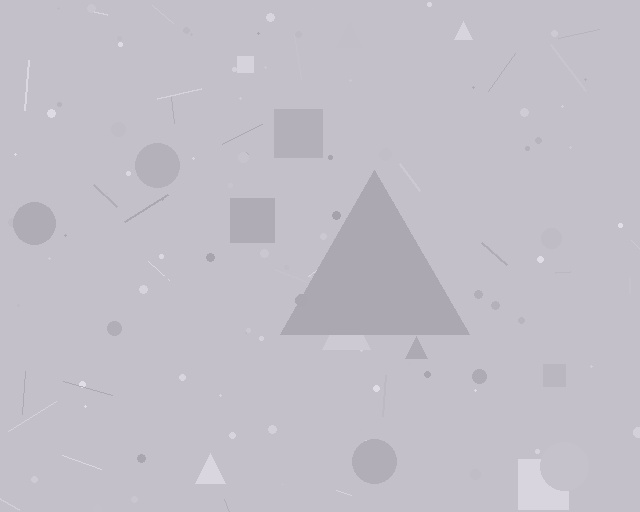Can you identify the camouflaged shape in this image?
The camouflaged shape is a triangle.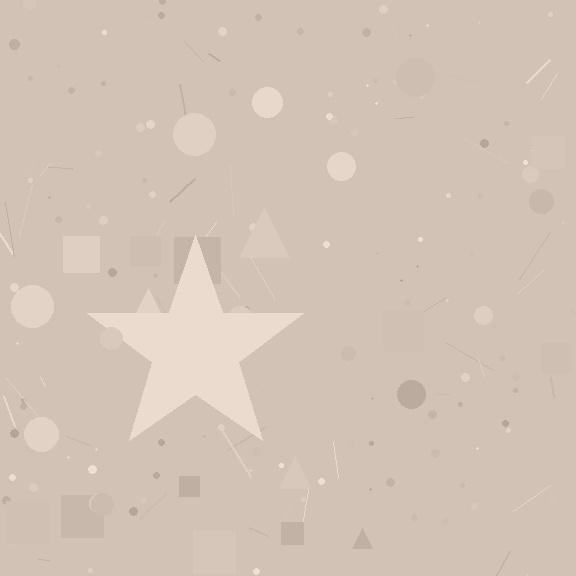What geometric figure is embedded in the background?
A star is embedded in the background.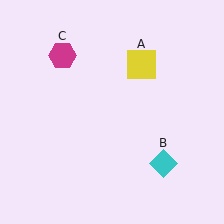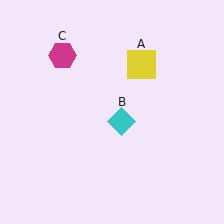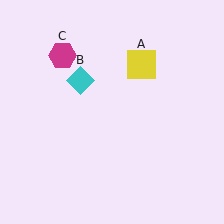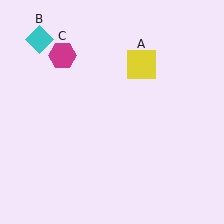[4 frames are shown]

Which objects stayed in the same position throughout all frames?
Yellow square (object A) and magenta hexagon (object C) remained stationary.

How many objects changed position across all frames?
1 object changed position: cyan diamond (object B).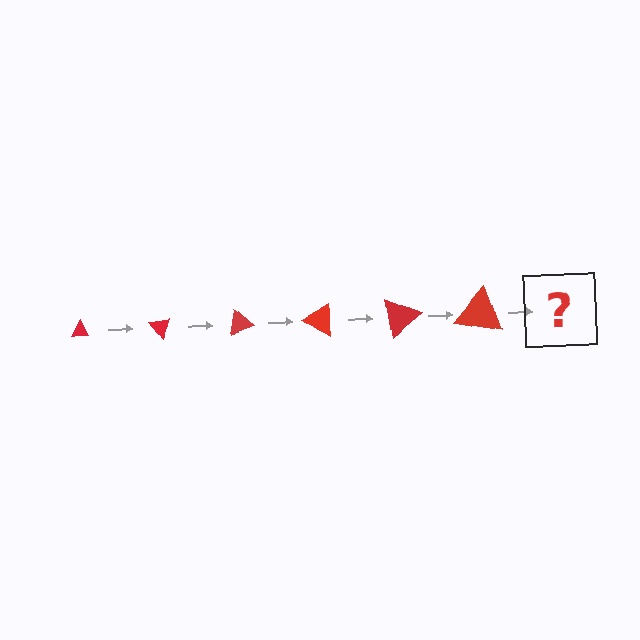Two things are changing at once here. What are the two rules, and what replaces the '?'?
The two rules are that the triangle grows larger each step and it rotates 50 degrees each step. The '?' should be a triangle, larger than the previous one and rotated 300 degrees from the start.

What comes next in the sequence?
The next element should be a triangle, larger than the previous one and rotated 300 degrees from the start.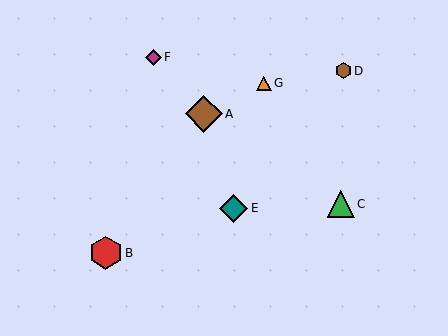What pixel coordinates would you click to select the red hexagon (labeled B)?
Click at (106, 253) to select the red hexagon B.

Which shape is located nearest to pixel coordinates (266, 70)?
The orange triangle (labeled G) at (264, 83) is nearest to that location.